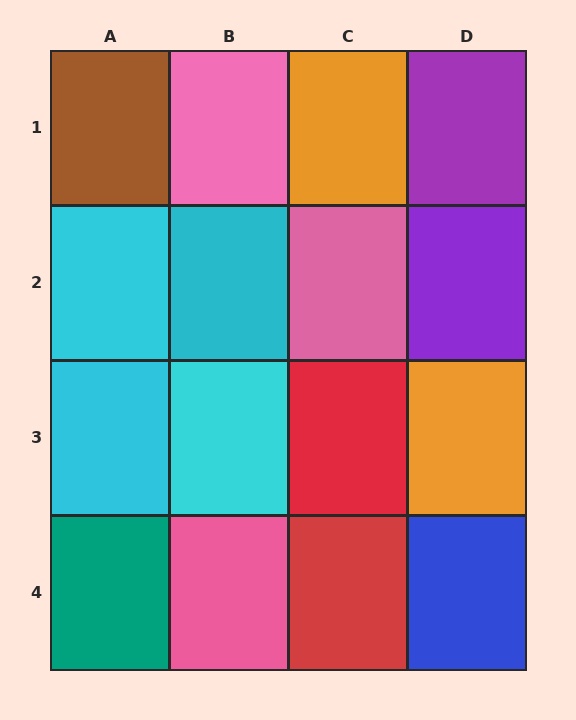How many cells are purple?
2 cells are purple.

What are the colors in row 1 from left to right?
Brown, pink, orange, purple.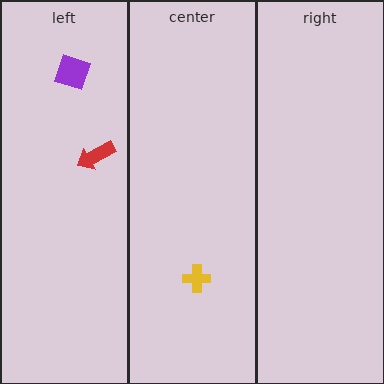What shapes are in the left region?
The purple diamond, the red arrow.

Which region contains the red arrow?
The left region.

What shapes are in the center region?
The yellow cross.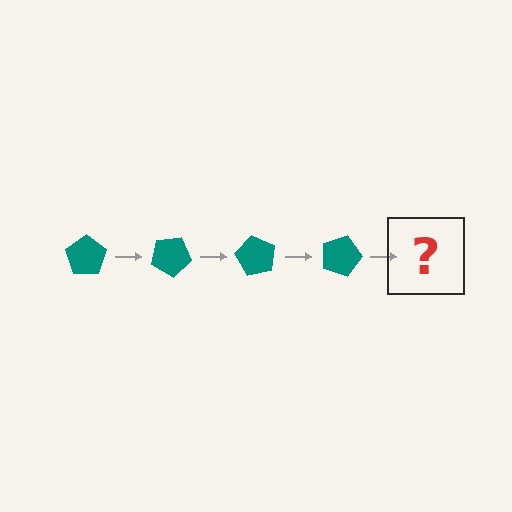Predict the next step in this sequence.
The next step is a teal pentagon rotated 120 degrees.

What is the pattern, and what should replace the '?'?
The pattern is that the pentagon rotates 30 degrees each step. The '?' should be a teal pentagon rotated 120 degrees.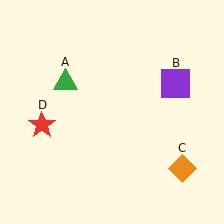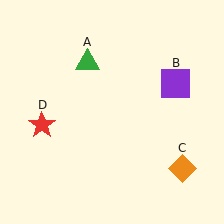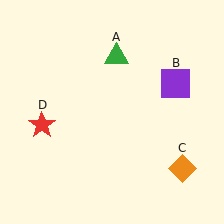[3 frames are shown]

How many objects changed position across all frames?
1 object changed position: green triangle (object A).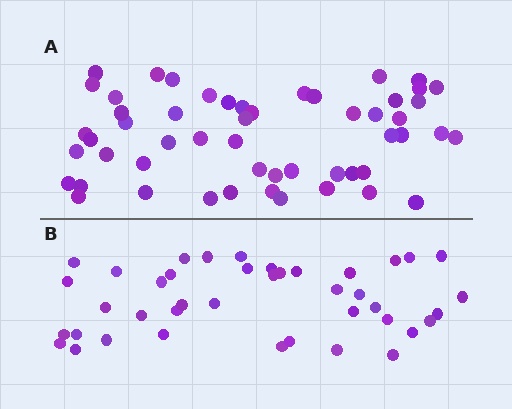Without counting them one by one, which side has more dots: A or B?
Region A (the top region) has more dots.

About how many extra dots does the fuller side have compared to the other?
Region A has roughly 12 or so more dots than region B.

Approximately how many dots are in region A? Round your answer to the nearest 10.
About 50 dots. (The exact count is 53, which rounds to 50.)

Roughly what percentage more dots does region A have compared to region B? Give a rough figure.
About 30% more.